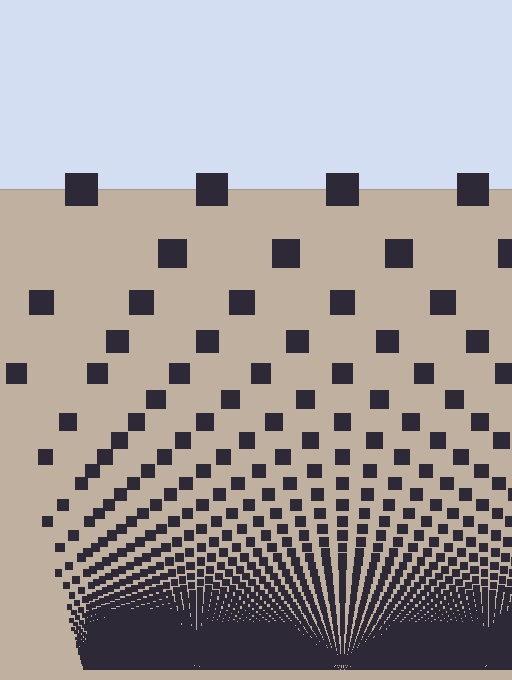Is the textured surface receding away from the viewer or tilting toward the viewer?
The surface appears to tilt toward the viewer. Texture elements get larger and sparser toward the top.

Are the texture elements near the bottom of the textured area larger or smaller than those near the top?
Smaller. The gradient is inverted — elements near the bottom are smaller and denser.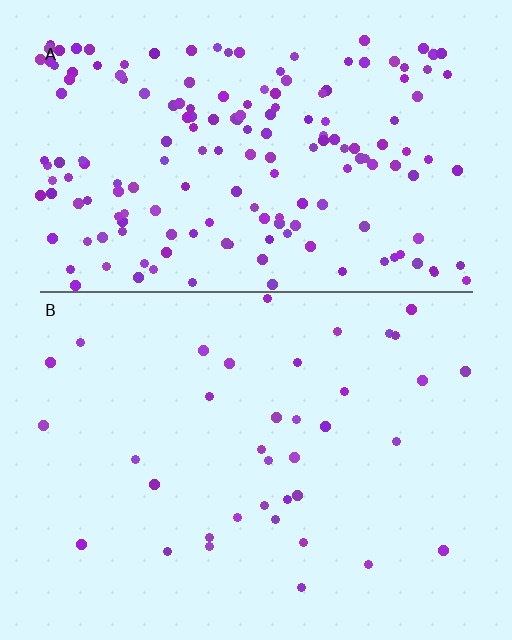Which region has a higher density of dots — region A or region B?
A (the top).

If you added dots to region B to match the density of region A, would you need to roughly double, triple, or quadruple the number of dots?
Approximately quadruple.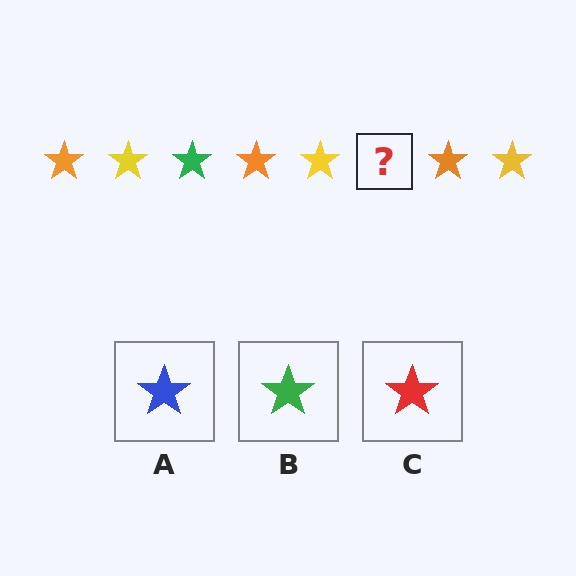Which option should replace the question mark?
Option B.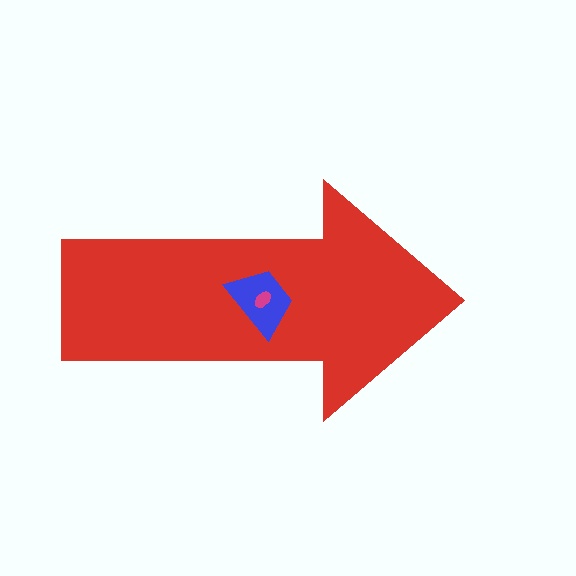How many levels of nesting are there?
3.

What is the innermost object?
The magenta ellipse.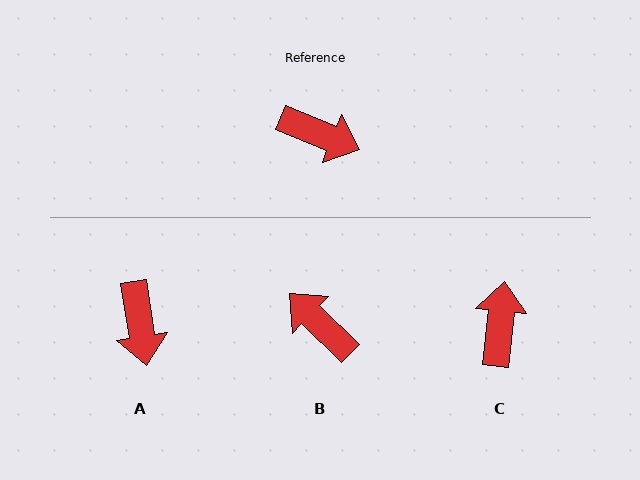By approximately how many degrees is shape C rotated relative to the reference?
Approximately 106 degrees counter-clockwise.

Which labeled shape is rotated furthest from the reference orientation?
B, about 158 degrees away.